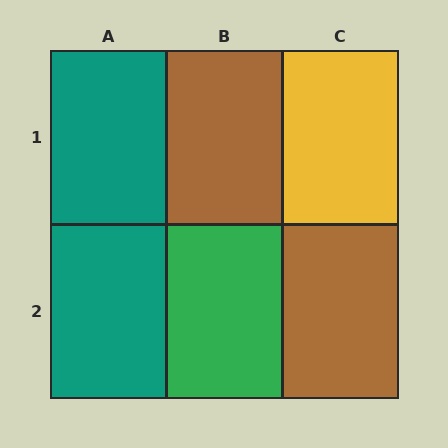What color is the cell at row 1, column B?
Brown.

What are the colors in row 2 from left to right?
Teal, green, brown.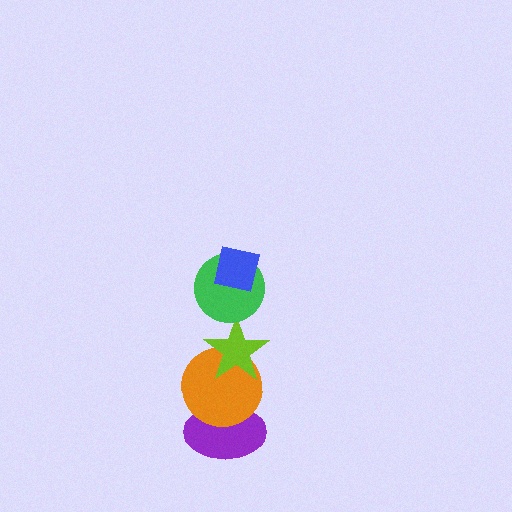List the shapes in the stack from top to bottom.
From top to bottom: the blue square, the green circle, the lime star, the orange circle, the purple ellipse.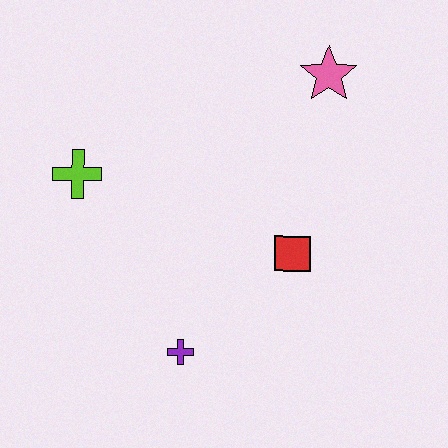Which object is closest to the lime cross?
The purple cross is closest to the lime cross.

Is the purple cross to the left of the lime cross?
No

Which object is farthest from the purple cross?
The pink star is farthest from the purple cross.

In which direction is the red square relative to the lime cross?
The red square is to the right of the lime cross.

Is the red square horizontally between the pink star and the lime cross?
Yes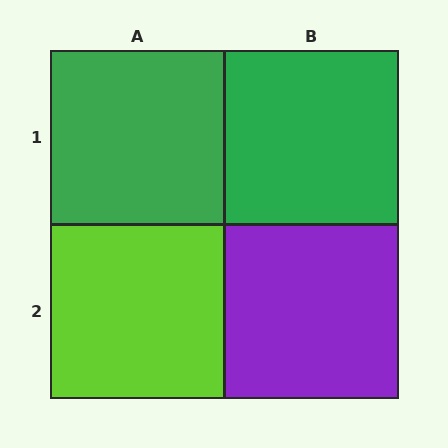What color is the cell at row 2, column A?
Lime.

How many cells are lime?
1 cell is lime.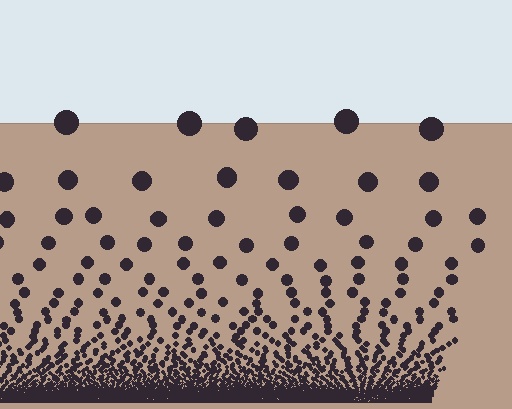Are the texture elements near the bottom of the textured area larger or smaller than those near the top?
Smaller. The gradient is inverted — elements near the bottom are smaller and denser.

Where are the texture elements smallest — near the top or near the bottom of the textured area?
Near the bottom.